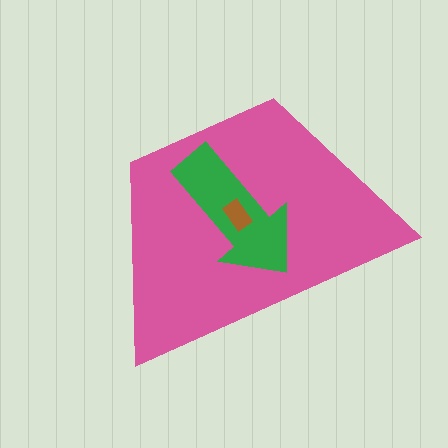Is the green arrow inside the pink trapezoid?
Yes.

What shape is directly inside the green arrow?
The brown rectangle.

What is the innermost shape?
The brown rectangle.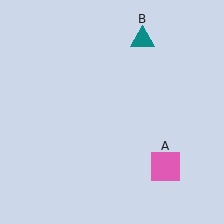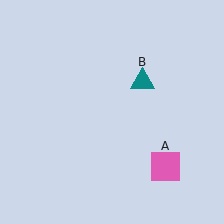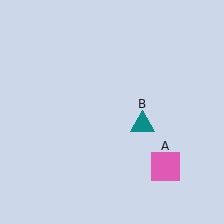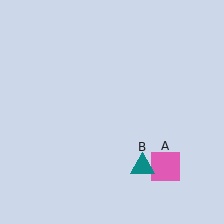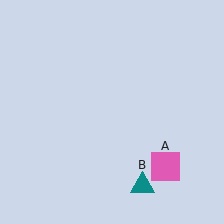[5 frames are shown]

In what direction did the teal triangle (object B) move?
The teal triangle (object B) moved down.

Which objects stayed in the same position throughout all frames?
Pink square (object A) remained stationary.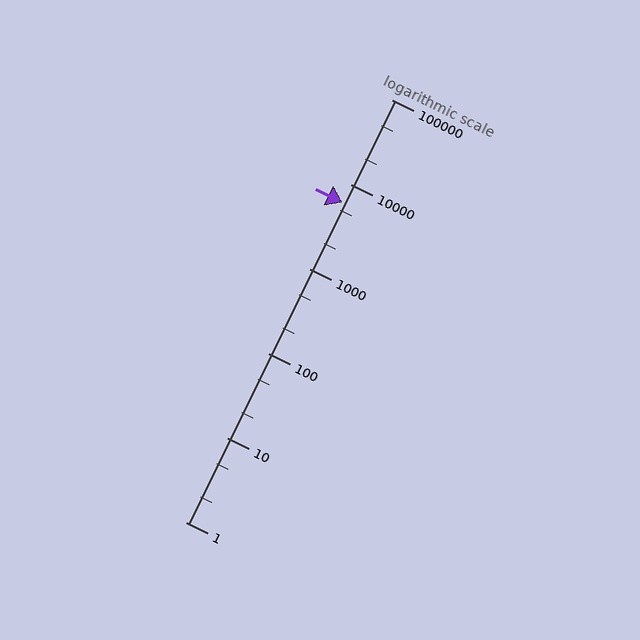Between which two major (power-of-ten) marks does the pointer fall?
The pointer is between 1000 and 10000.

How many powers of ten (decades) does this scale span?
The scale spans 5 decades, from 1 to 100000.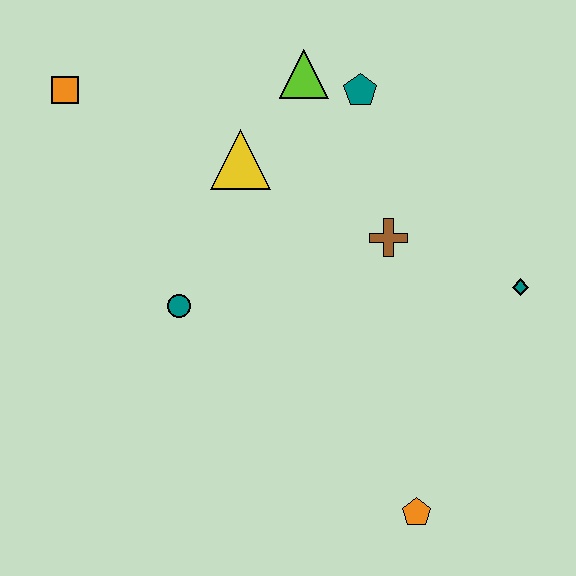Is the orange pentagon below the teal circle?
Yes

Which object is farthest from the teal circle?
The teal diamond is farthest from the teal circle.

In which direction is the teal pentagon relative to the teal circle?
The teal pentagon is above the teal circle.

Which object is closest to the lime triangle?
The teal pentagon is closest to the lime triangle.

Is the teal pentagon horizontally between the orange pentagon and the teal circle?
Yes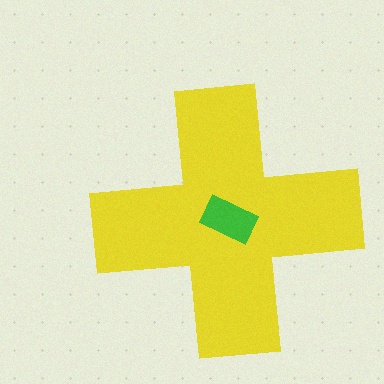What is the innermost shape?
The green rectangle.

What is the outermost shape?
The yellow cross.